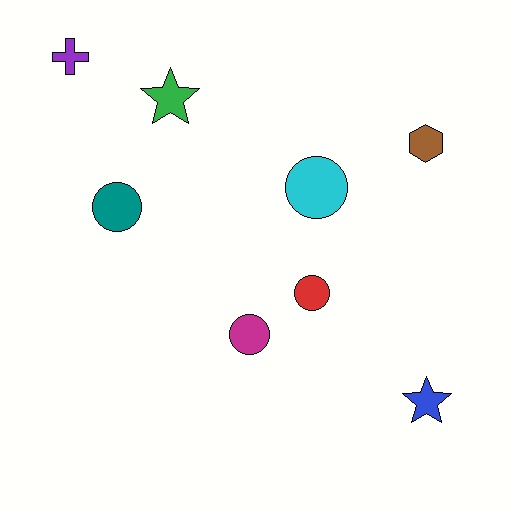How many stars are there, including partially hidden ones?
There are 2 stars.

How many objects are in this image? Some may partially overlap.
There are 8 objects.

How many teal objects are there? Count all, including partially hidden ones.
There is 1 teal object.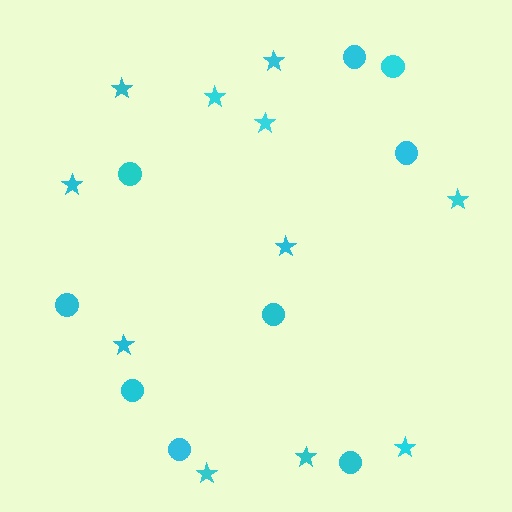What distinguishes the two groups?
There are 2 groups: one group of stars (11) and one group of circles (9).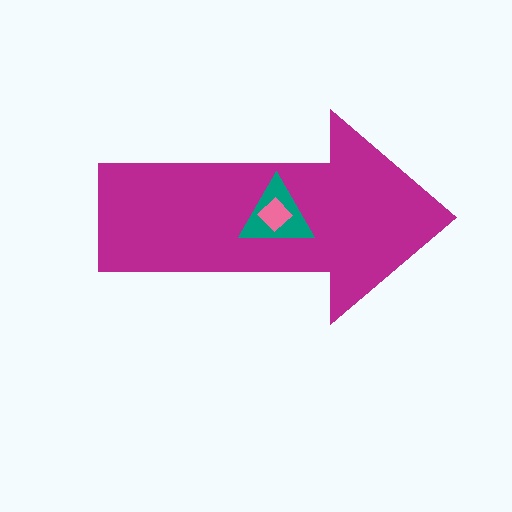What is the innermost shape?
The pink diamond.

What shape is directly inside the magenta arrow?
The teal triangle.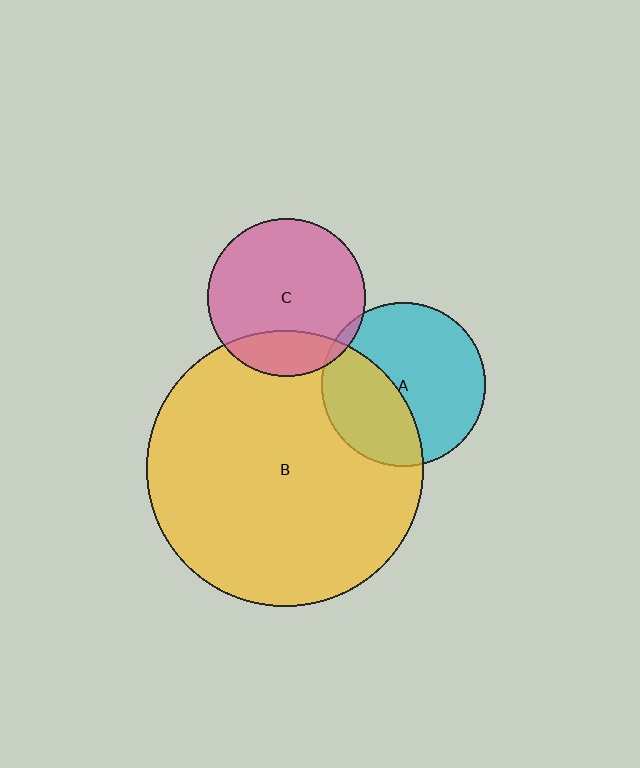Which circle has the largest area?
Circle B (yellow).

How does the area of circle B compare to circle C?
Approximately 3.1 times.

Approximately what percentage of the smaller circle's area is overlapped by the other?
Approximately 5%.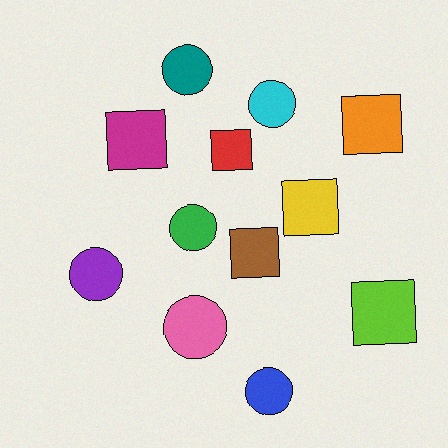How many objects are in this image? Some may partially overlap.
There are 12 objects.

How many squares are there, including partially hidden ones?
There are 6 squares.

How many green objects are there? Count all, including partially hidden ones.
There is 1 green object.